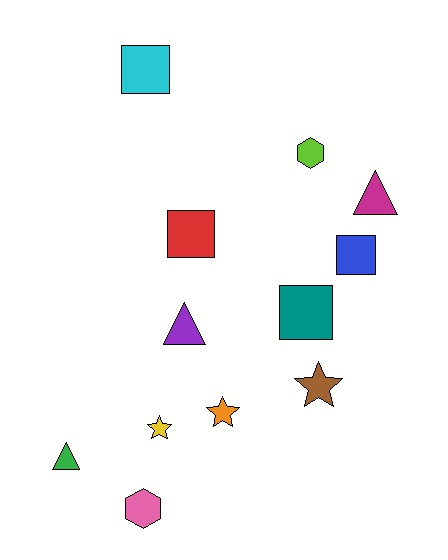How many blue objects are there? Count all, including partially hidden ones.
There is 1 blue object.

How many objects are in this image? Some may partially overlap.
There are 12 objects.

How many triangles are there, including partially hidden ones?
There are 3 triangles.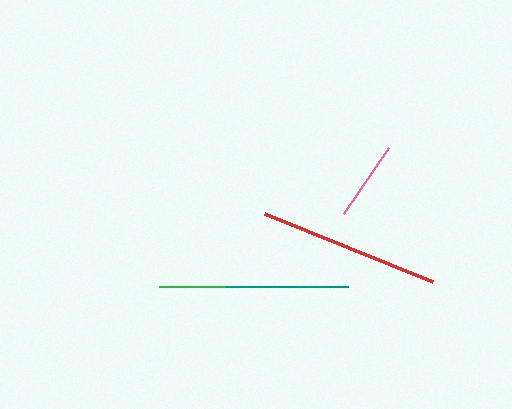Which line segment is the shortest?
The pink line is the shortest at approximately 80 pixels.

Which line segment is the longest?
The red line is the longest at approximately 182 pixels.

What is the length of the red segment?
The red segment is approximately 182 pixels long.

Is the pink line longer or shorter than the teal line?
The teal line is longer than the pink line.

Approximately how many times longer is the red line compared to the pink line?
The red line is approximately 2.3 times the length of the pink line.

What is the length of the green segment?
The green segment is approximately 99 pixels long.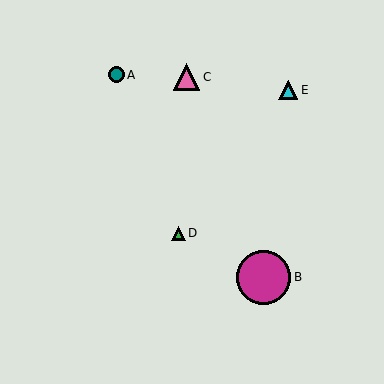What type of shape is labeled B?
Shape B is a magenta circle.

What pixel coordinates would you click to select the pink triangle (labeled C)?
Click at (186, 77) to select the pink triangle C.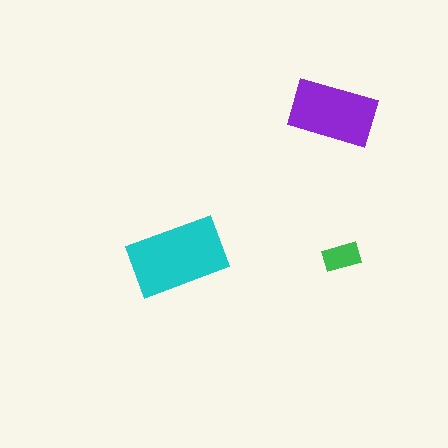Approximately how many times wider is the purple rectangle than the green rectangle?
About 2.5 times wider.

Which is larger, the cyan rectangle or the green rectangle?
The cyan one.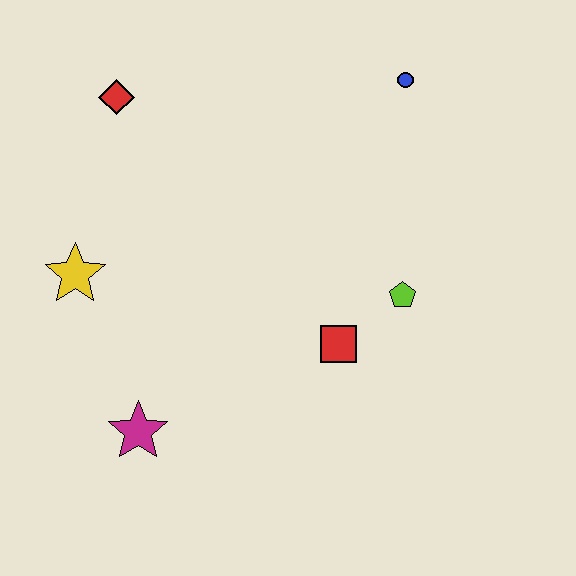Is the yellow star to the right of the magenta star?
No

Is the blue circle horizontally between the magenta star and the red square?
No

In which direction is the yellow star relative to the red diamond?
The yellow star is below the red diamond.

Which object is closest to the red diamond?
The yellow star is closest to the red diamond.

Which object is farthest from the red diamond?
The lime pentagon is farthest from the red diamond.